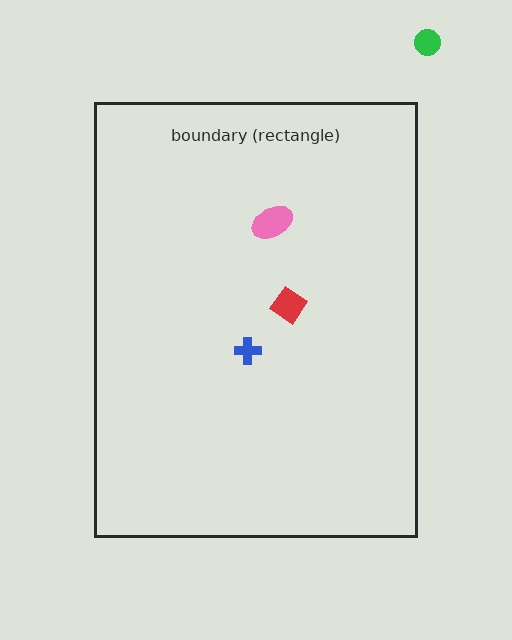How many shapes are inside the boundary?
3 inside, 1 outside.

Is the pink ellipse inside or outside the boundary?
Inside.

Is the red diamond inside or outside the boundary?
Inside.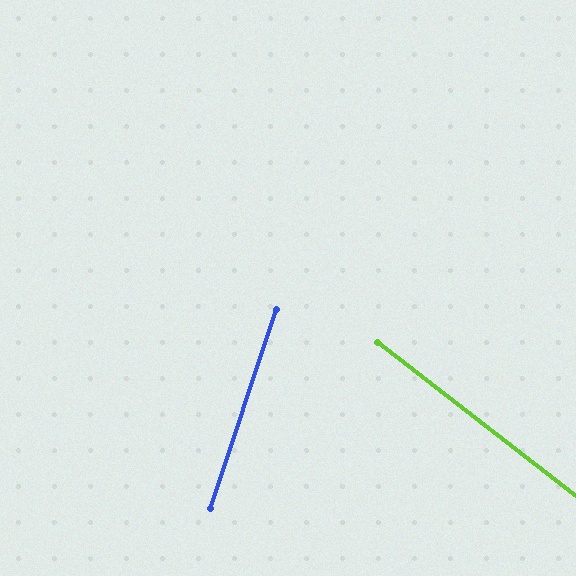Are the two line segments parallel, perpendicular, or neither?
Neither parallel nor perpendicular — they differ by about 70°.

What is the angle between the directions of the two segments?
Approximately 70 degrees.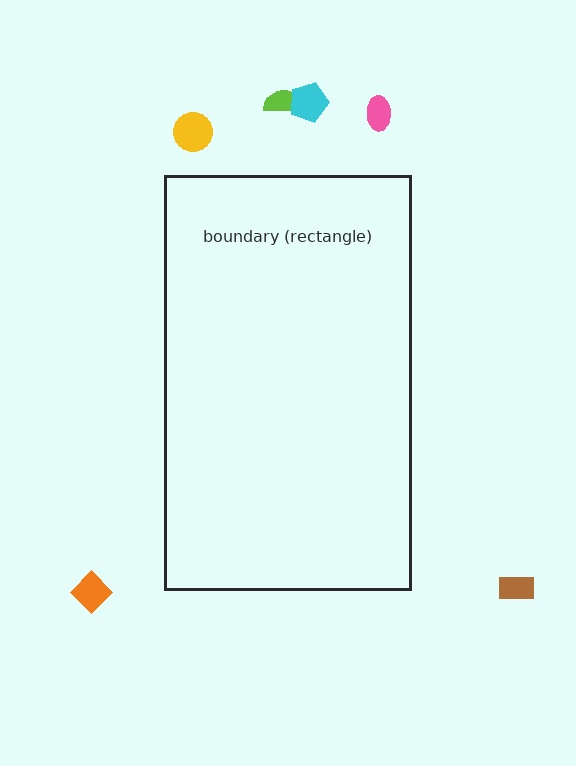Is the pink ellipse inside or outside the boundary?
Outside.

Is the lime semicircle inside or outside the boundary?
Outside.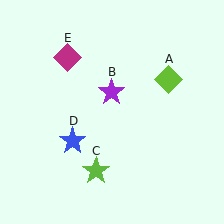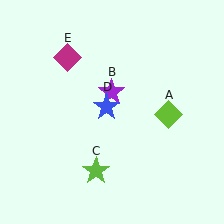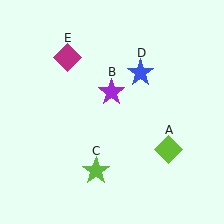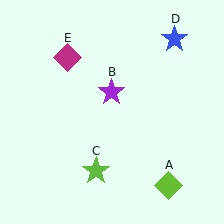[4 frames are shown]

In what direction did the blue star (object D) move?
The blue star (object D) moved up and to the right.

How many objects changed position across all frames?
2 objects changed position: lime diamond (object A), blue star (object D).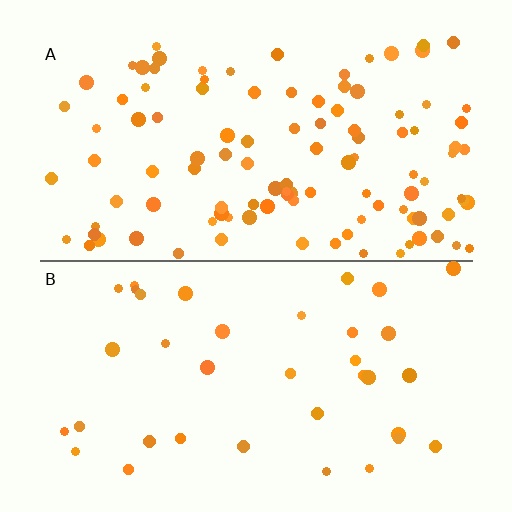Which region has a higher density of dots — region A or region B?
A (the top).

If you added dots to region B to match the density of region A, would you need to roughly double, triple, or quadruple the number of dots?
Approximately triple.